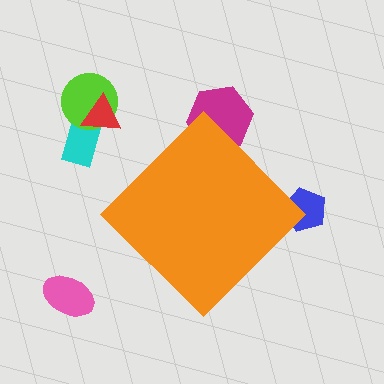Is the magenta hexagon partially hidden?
Yes, the magenta hexagon is partially hidden behind the orange diamond.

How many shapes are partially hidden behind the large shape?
2 shapes are partially hidden.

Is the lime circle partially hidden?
No, the lime circle is fully visible.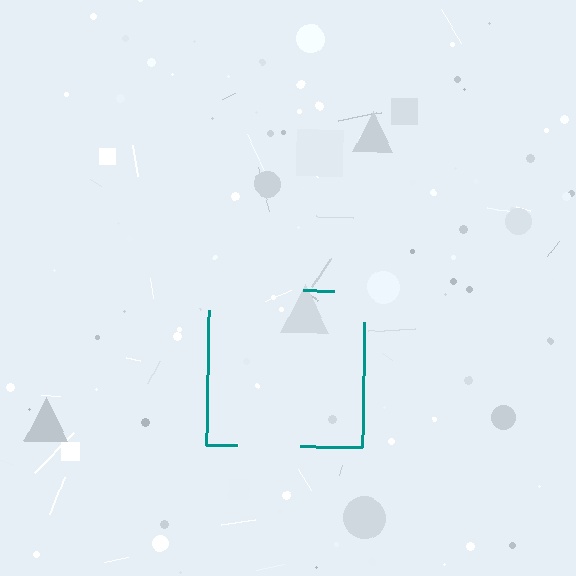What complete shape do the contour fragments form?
The contour fragments form a square.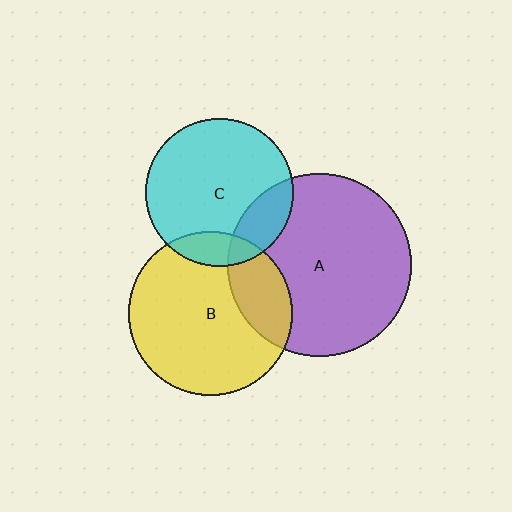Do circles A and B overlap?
Yes.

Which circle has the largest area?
Circle A (purple).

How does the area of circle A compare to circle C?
Approximately 1.5 times.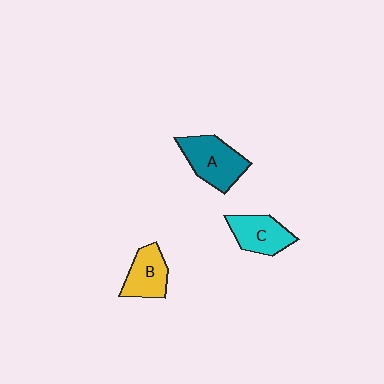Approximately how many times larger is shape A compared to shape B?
Approximately 1.3 times.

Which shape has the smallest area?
Shape B (yellow).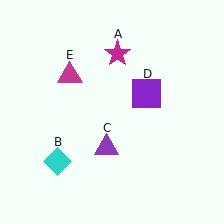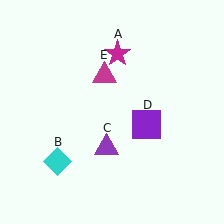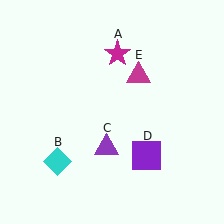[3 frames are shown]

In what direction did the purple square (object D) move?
The purple square (object D) moved down.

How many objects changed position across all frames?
2 objects changed position: purple square (object D), magenta triangle (object E).